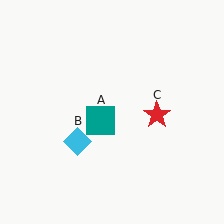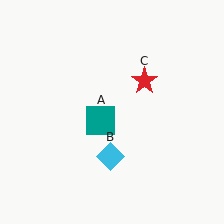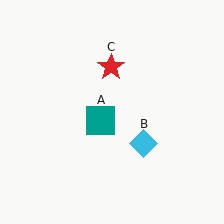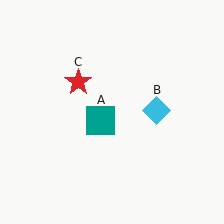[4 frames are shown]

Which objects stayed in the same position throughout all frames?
Teal square (object A) remained stationary.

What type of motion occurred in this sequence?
The cyan diamond (object B), red star (object C) rotated counterclockwise around the center of the scene.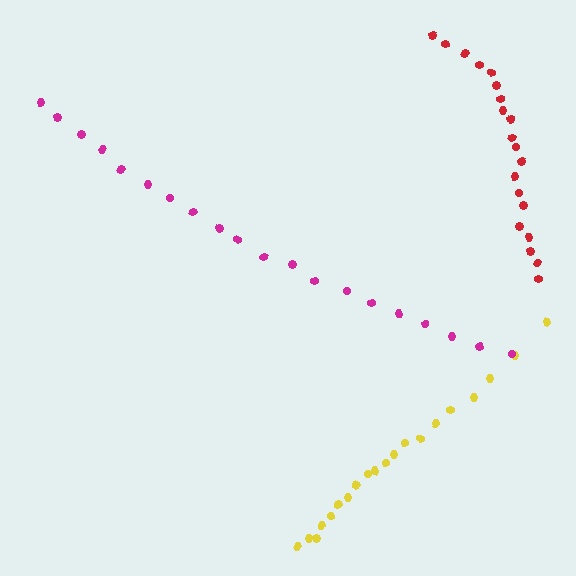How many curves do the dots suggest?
There are 3 distinct paths.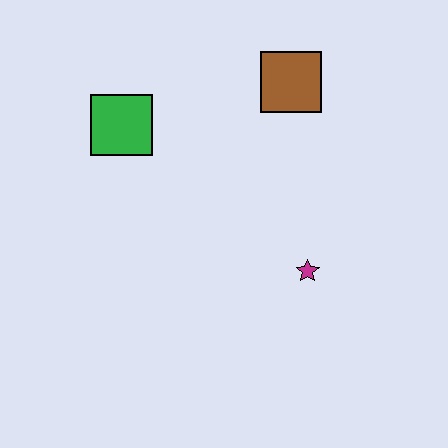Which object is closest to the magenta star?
The brown square is closest to the magenta star.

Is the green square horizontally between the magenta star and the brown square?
No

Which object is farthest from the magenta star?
The green square is farthest from the magenta star.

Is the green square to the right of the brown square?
No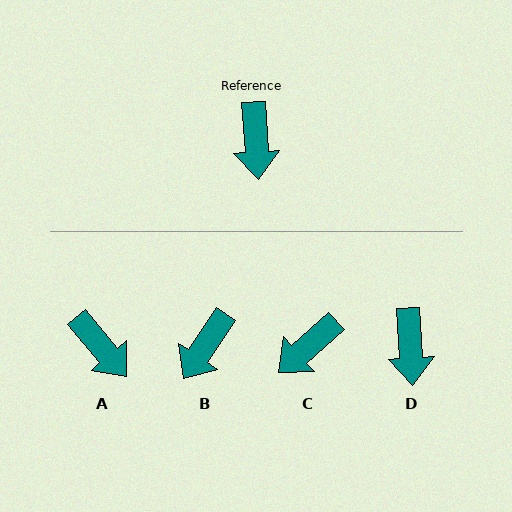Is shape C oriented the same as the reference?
No, it is off by about 52 degrees.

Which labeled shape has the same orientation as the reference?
D.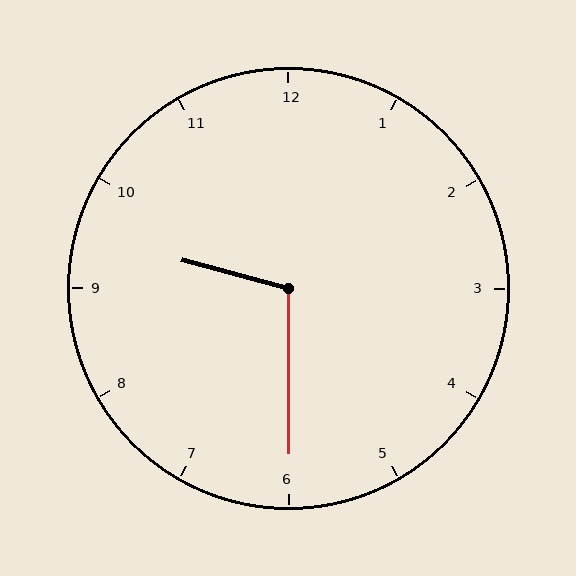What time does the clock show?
9:30.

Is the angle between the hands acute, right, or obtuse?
It is obtuse.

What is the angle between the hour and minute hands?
Approximately 105 degrees.